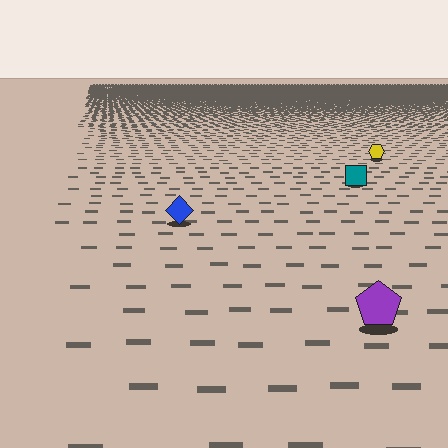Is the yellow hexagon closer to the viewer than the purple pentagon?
No. The purple pentagon is closer — you can tell from the texture gradient: the ground texture is coarser near it.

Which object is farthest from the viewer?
The yellow hexagon is farthest from the viewer. It appears smaller and the ground texture around it is denser.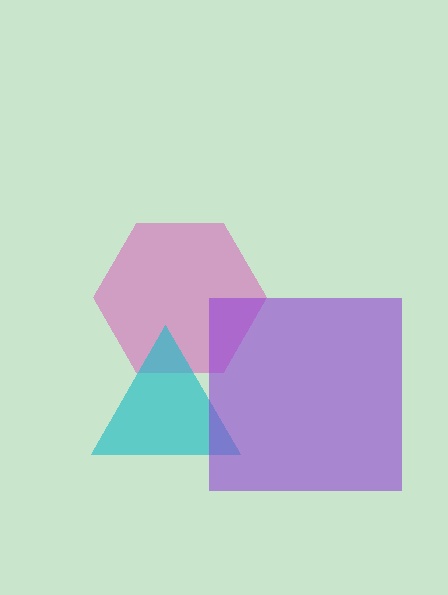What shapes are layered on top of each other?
The layered shapes are: a pink hexagon, a cyan triangle, a purple square.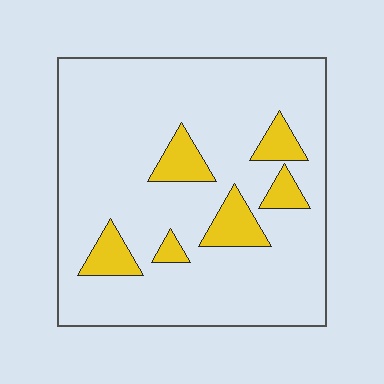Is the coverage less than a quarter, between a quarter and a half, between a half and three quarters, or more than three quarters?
Less than a quarter.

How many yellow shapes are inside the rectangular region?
6.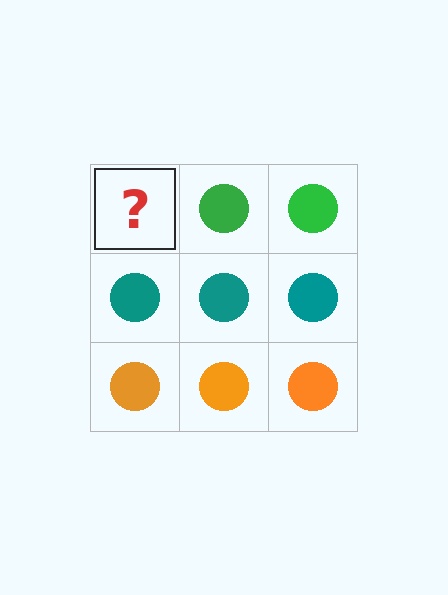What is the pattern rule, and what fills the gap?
The rule is that each row has a consistent color. The gap should be filled with a green circle.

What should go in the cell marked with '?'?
The missing cell should contain a green circle.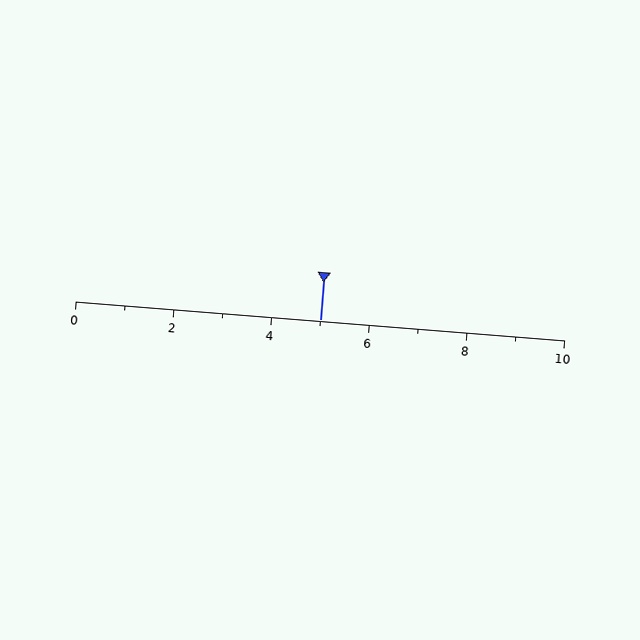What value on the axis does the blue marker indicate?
The marker indicates approximately 5.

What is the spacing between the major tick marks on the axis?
The major ticks are spaced 2 apart.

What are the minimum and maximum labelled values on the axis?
The axis runs from 0 to 10.